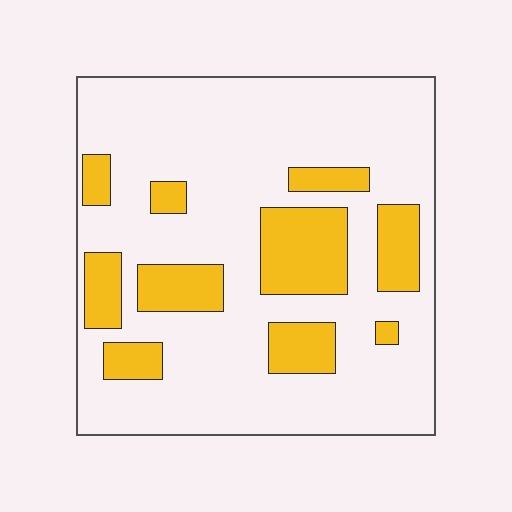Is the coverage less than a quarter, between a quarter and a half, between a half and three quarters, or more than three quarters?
Less than a quarter.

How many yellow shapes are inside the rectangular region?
10.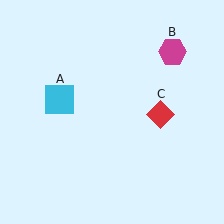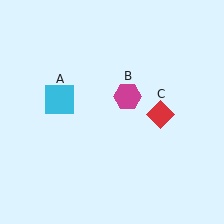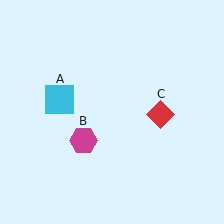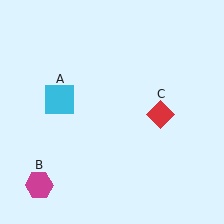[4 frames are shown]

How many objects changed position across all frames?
1 object changed position: magenta hexagon (object B).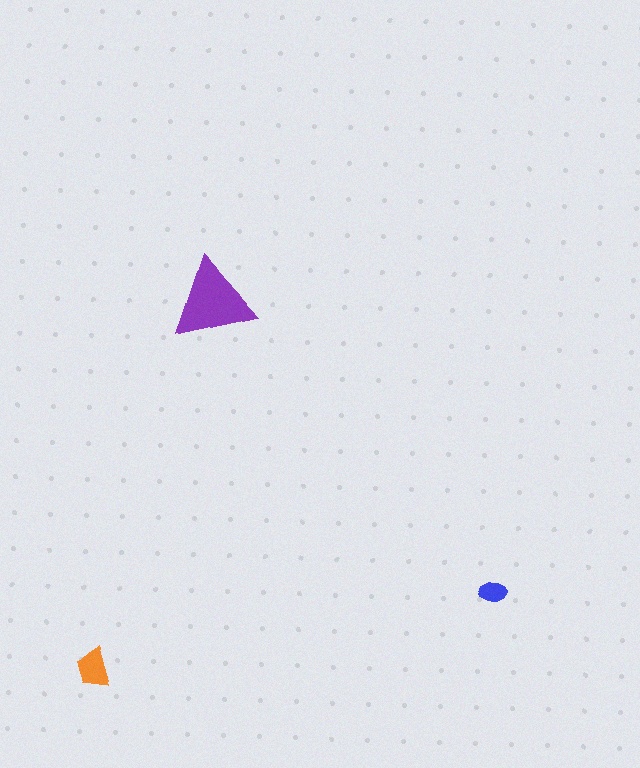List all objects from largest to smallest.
The purple triangle, the orange trapezoid, the blue ellipse.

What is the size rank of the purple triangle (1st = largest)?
1st.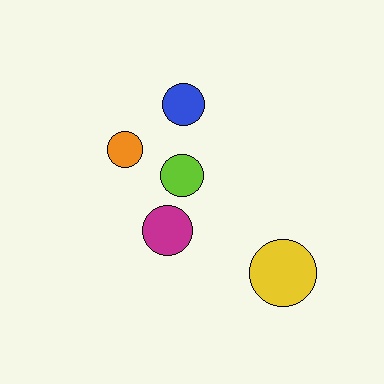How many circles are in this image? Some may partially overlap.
There are 5 circles.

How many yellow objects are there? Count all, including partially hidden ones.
There is 1 yellow object.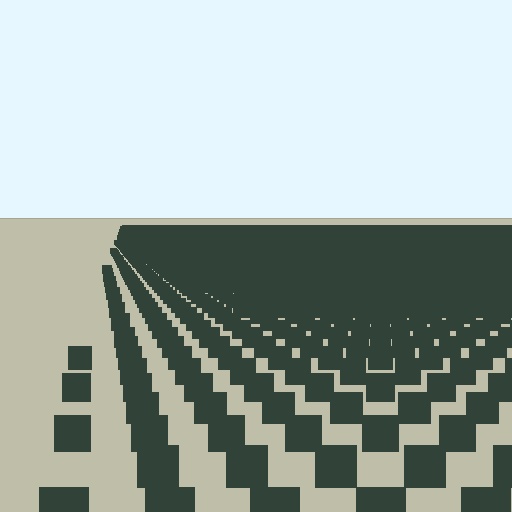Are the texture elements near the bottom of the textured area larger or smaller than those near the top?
Larger. Near the bottom, elements are closer to the viewer and appear at a bigger on-screen size.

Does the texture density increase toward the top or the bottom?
Density increases toward the top.